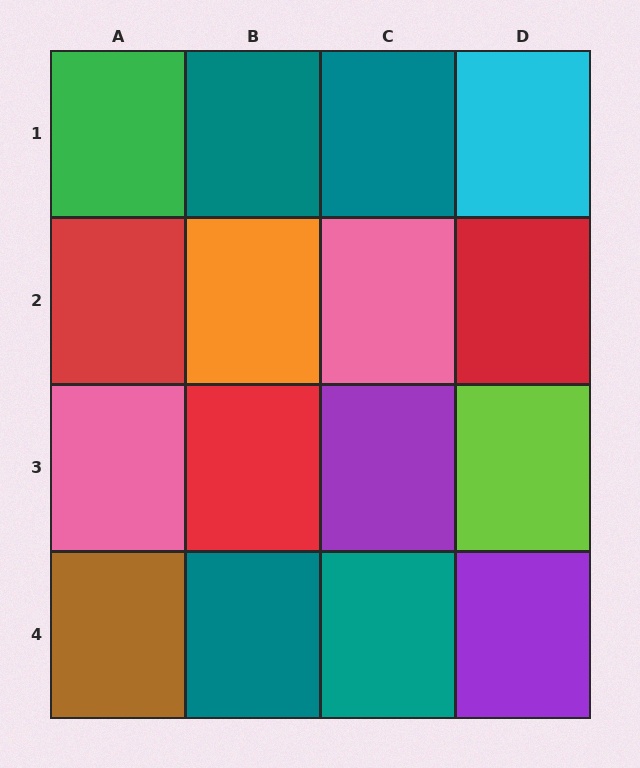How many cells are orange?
1 cell is orange.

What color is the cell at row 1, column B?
Teal.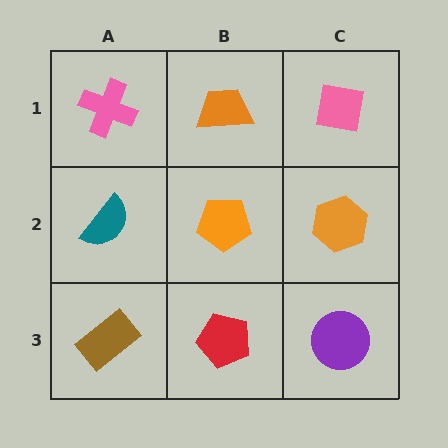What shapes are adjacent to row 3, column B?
An orange pentagon (row 2, column B), a brown rectangle (row 3, column A), a purple circle (row 3, column C).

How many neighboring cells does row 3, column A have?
2.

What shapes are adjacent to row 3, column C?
An orange hexagon (row 2, column C), a red pentagon (row 3, column B).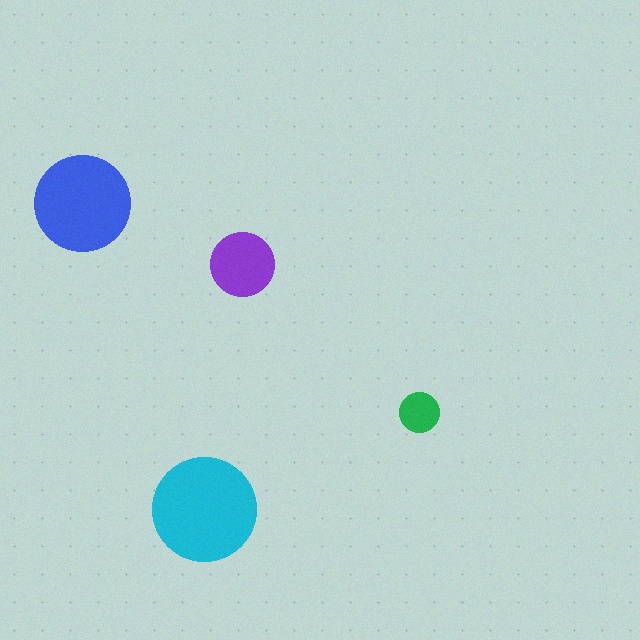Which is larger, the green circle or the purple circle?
The purple one.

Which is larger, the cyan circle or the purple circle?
The cyan one.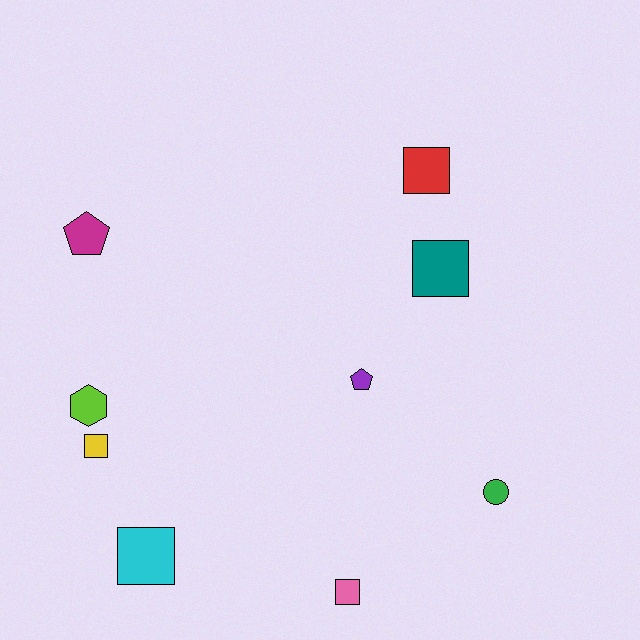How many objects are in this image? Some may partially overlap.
There are 9 objects.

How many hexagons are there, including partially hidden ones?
There is 1 hexagon.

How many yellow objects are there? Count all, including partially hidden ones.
There is 1 yellow object.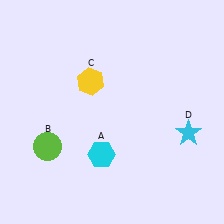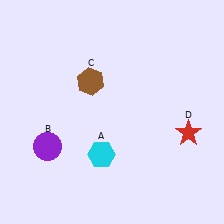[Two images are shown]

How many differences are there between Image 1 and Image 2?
There are 3 differences between the two images.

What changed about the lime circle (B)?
In Image 1, B is lime. In Image 2, it changed to purple.